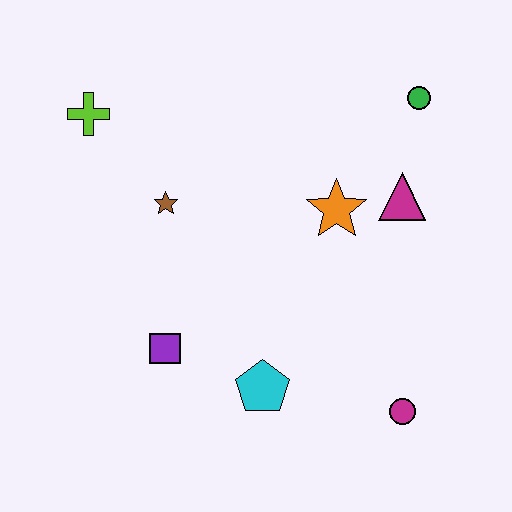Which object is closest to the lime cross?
The brown star is closest to the lime cross.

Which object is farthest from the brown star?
The magenta circle is farthest from the brown star.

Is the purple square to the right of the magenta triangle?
No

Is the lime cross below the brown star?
No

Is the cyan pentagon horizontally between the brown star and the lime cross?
No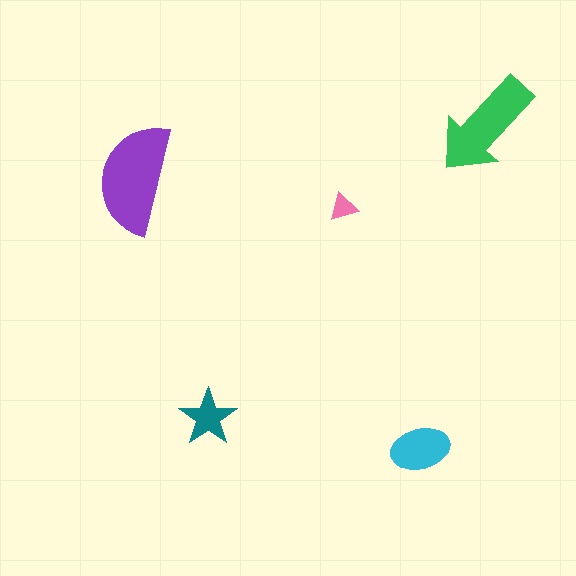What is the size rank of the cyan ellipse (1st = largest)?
3rd.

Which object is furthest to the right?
The green arrow is rightmost.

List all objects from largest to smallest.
The purple semicircle, the green arrow, the cyan ellipse, the teal star, the pink triangle.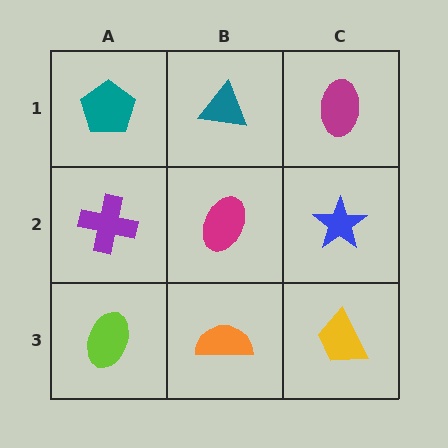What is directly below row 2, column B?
An orange semicircle.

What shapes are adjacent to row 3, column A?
A purple cross (row 2, column A), an orange semicircle (row 3, column B).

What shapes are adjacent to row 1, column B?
A magenta ellipse (row 2, column B), a teal pentagon (row 1, column A), a magenta ellipse (row 1, column C).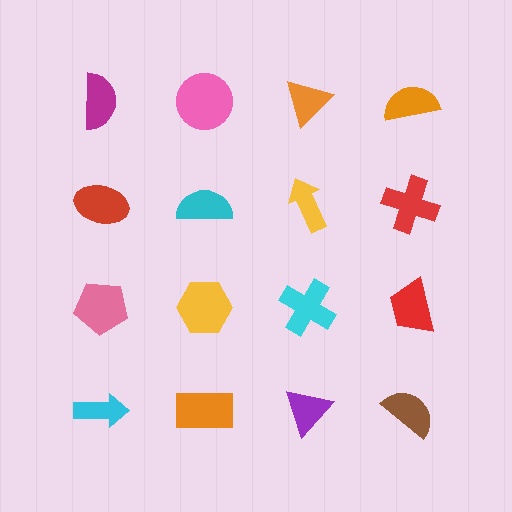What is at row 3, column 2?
A yellow hexagon.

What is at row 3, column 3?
A cyan cross.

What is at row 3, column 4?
A red trapezoid.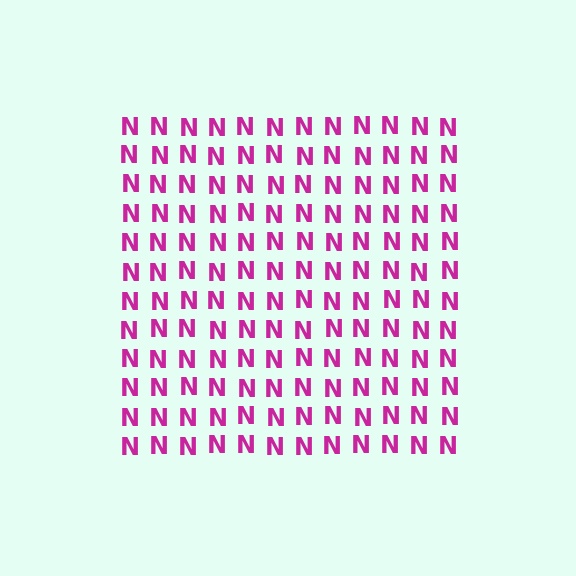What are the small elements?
The small elements are letter N's.